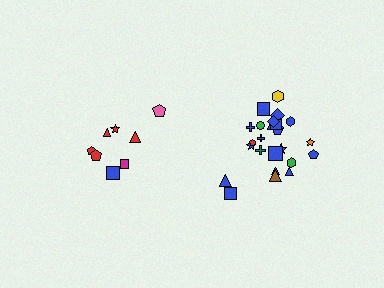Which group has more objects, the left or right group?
The right group.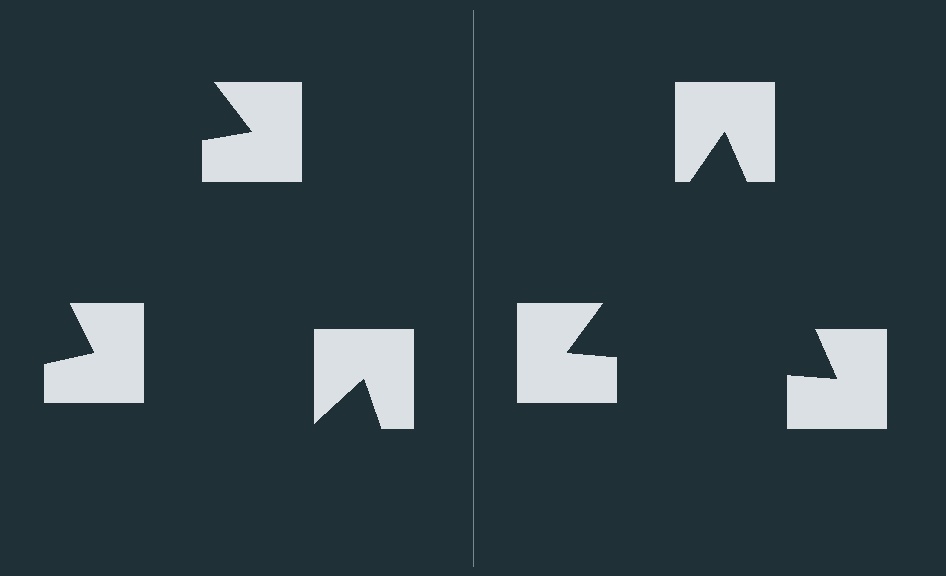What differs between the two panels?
The notched squares are positioned identically on both sides; only the wedge orientations differ. On the right they align to a triangle; on the left they are misaligned.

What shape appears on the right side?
An illusory triangle.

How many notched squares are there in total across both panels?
6 — 3 on each side.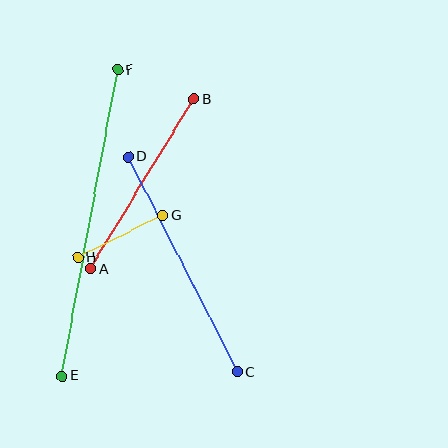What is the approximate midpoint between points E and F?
The midpoint is at approximately (90, 223) pixels.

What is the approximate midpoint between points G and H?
The midpoint is at approximately (120, 236) pixels.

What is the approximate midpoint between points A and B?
The midpoint is at approximately (142, 184) pixels.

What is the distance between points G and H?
The distance is approximately 95 pixels.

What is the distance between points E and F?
The distance is approximately 311 pixels.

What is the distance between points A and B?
The distance is approximately 198 pixels.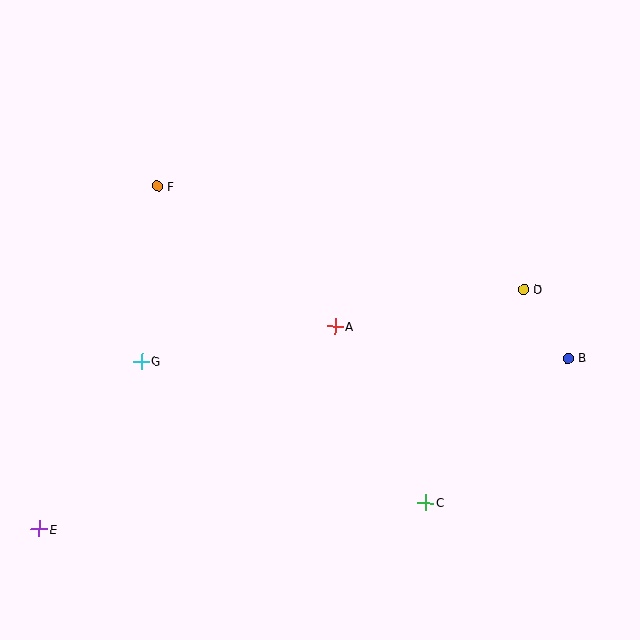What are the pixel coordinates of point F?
Point F is at (157, 186).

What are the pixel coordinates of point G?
Point G is at (142, 361).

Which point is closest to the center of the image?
Point A at (335, 326) is closest to the center.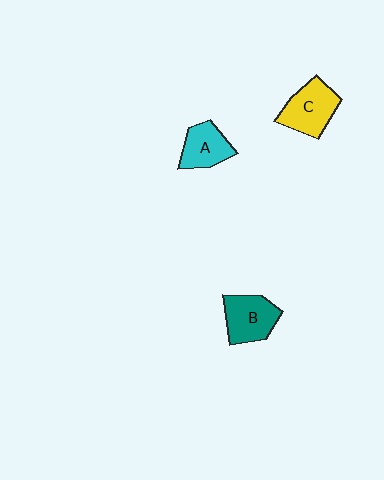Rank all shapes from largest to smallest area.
From largest to smallest: C (yellow), B (teal), A (cyan).